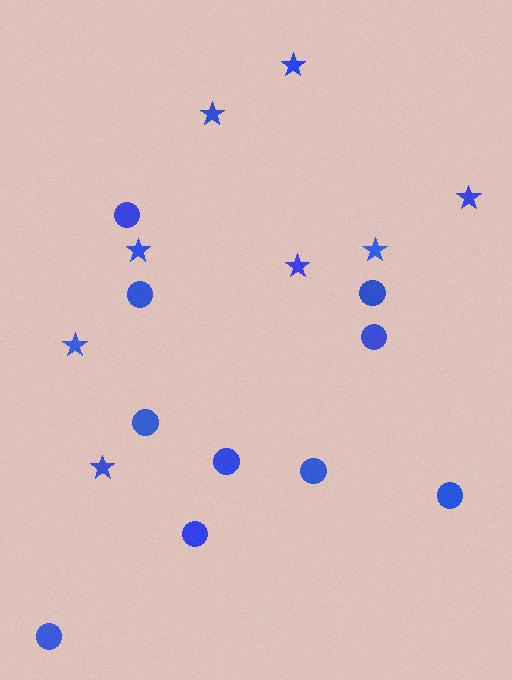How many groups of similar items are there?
There are 2 groups: one group of stars (8) and one group of circles (10).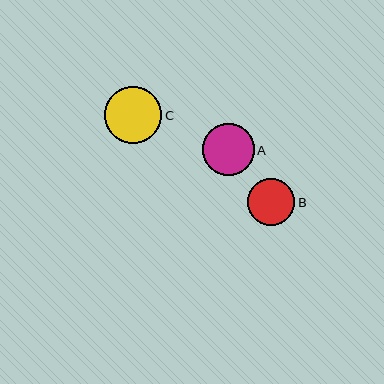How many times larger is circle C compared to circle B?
Circle C is approximately 1.2 times the size of circle B.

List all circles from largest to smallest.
From largest to smallest: C, A, B.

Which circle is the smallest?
Circle B is the smallest with a size of approximately 47 pixels.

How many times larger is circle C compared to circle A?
Circle C is approximately 1.1 times the size of circle A.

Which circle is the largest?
Circle C is the largest with a size of approximately 57 pixels.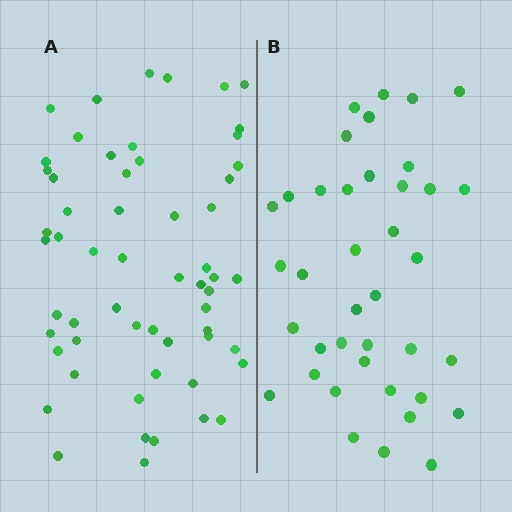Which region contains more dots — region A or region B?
Region A (the left region) has more dots.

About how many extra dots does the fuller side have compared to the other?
Region A has approximately 20 more dots than region B.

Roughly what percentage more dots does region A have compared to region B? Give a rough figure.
About 50% more.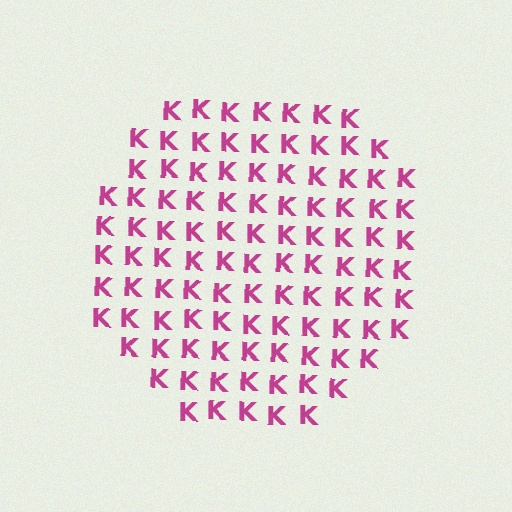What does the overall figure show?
The overall figure shows a circle.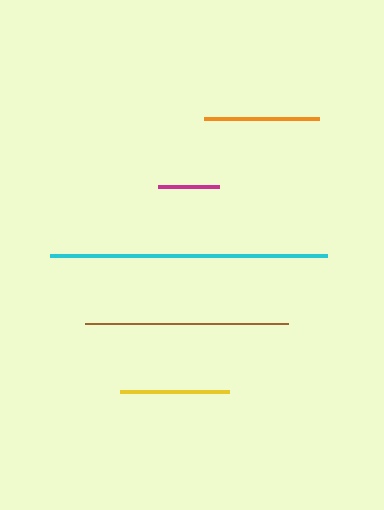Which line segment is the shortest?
The magenta line is the shortest at approximately 62 pixels.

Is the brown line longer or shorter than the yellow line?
The brown line is longer than the yellow line.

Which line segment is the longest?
The cyan line is the longest at approximately 277 pixels.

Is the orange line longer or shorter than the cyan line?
The cyan line is longer than the orange line.